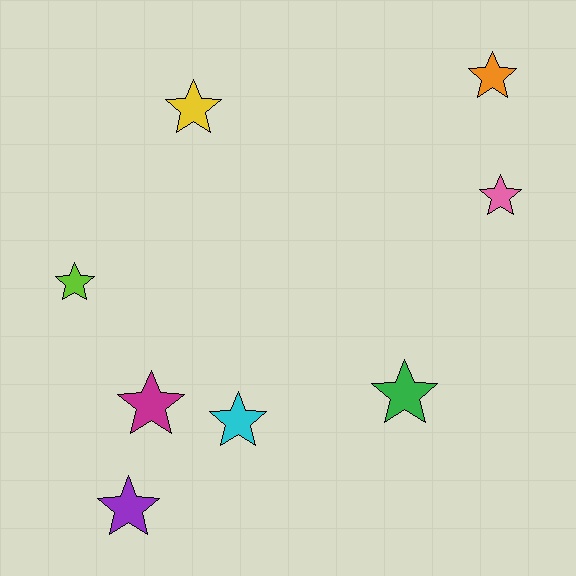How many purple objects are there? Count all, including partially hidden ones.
There is 1 purple object.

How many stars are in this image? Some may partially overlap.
There are 8 stars.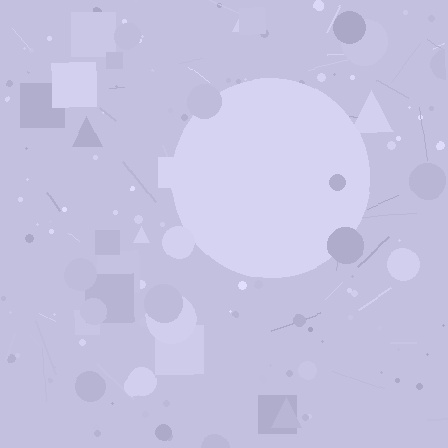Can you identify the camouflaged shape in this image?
The camouflaged shape is a circle.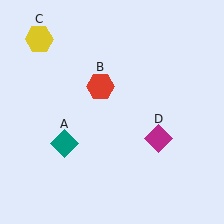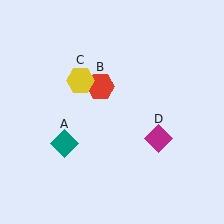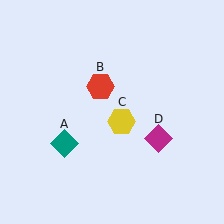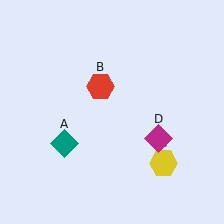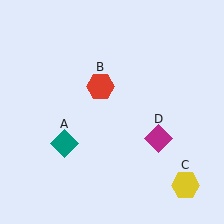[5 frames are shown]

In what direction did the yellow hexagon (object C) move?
The yellow hexagon (object C) moved down and to the right.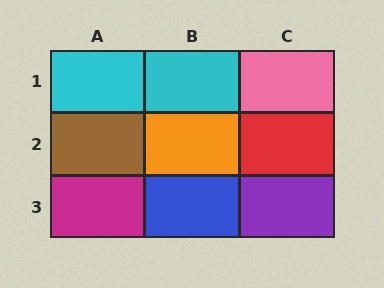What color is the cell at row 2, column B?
Orange.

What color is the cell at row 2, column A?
Brown.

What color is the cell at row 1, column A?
Cyan.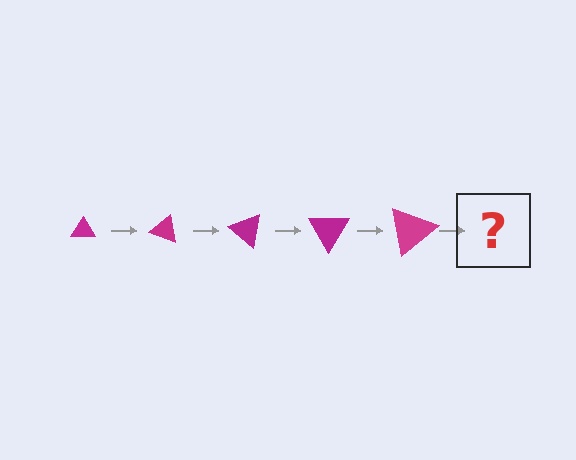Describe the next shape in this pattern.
It should be a triangle, larger than the previous one and rotated 100 degrees from the start.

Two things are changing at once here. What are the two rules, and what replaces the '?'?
The two rules are that the triangle grows larger each step and it rotates 20 degrees each step. The '?' should be a triangle, larger than the previous one and rotated 100 degrees from the start.